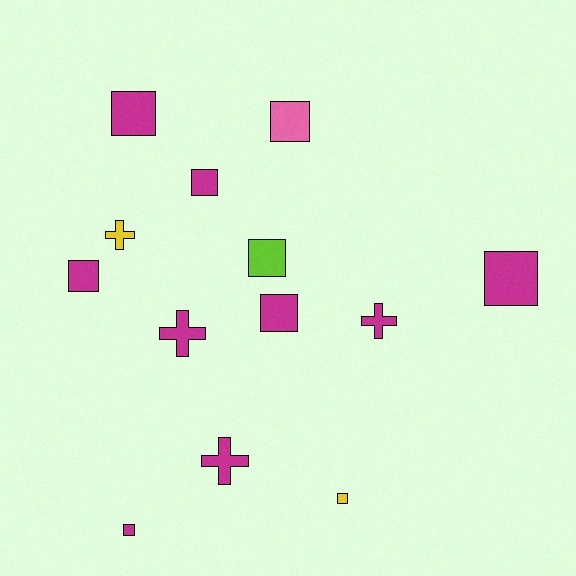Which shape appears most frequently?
Square, with 9 objects.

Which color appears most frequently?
Magenta, with 9 objects.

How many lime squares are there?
There is 1 lime square.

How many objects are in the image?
There are 13 objects.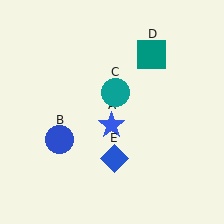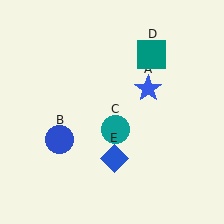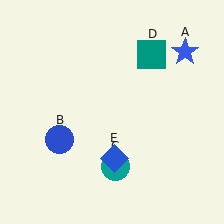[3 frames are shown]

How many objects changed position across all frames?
2 objects changed position: blue star (object A), teal circle (object C).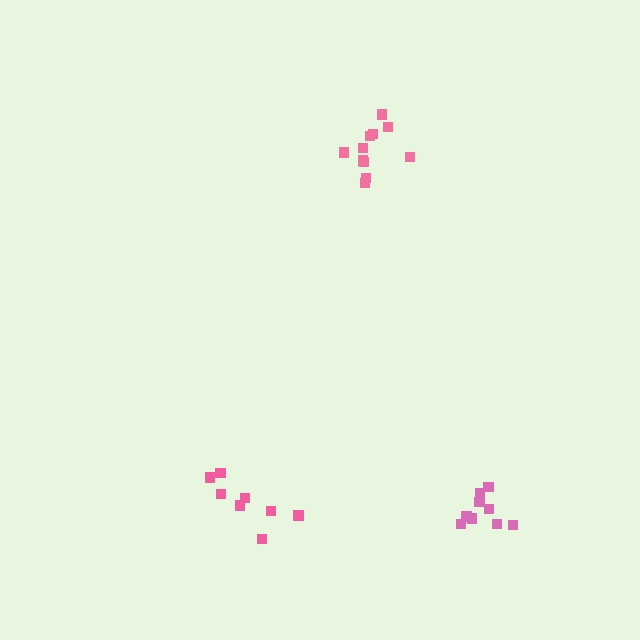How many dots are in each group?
Group 1: 9 dots, Group 2: 8 dots, Group 3: 11 dots (28 total).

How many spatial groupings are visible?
There are 3 spatial groupings.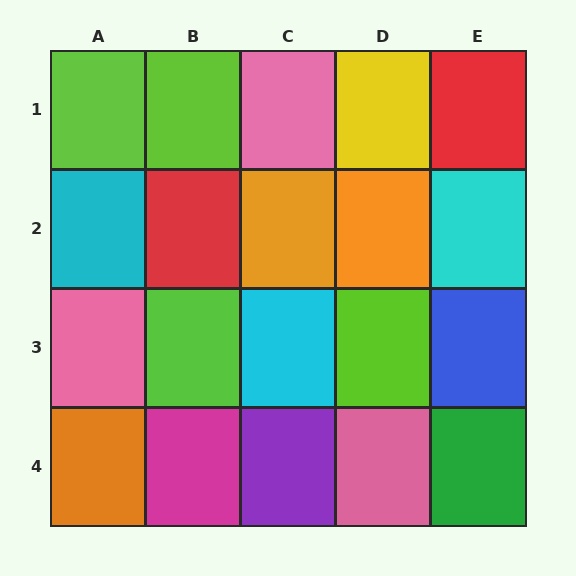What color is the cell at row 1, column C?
Pink.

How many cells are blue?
1 cell is blue.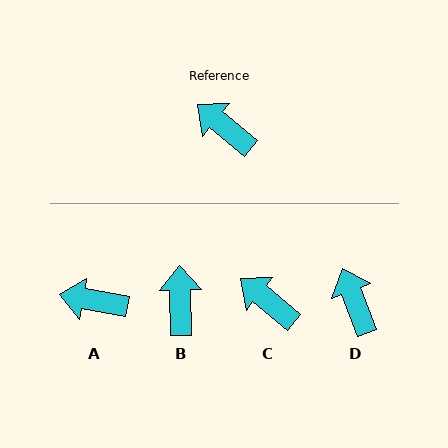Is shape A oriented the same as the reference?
No, it is off by about 29 degrees.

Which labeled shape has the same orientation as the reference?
C.